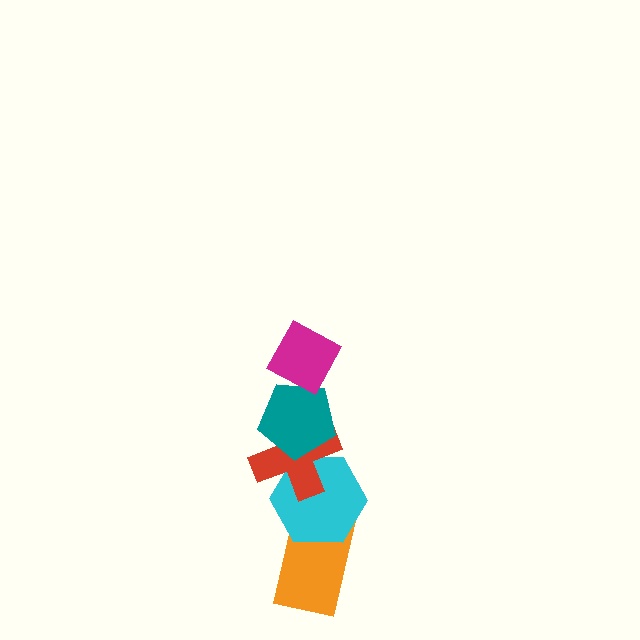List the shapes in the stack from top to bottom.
From top to bottom: the magenta diamond, the teal pentagon, the red cross, the cyan hexagon, the orange rectangle.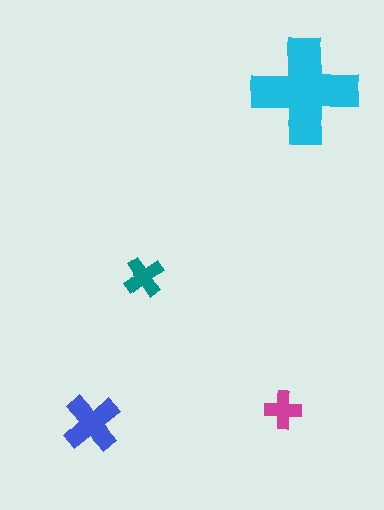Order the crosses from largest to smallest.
the cyan one, the blue one, the teal one, the magenta one.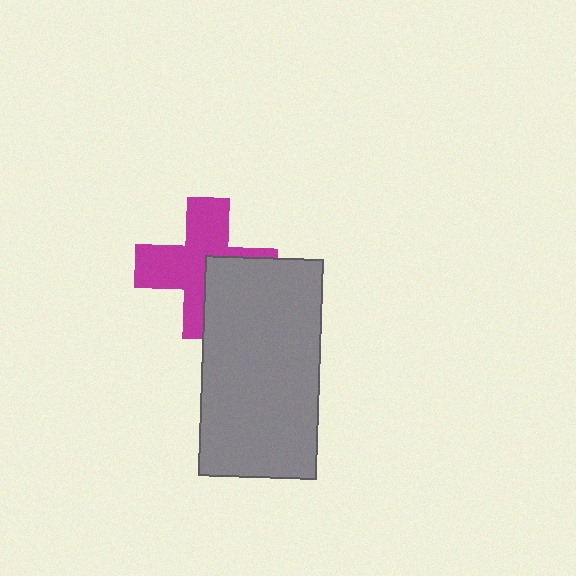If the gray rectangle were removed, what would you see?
You would see the complete magenta cross.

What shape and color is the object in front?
The object in front is a gray rectangle.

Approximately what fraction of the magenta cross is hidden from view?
Roughly 36% of the magenta cross is hidden behind the gray rectangle.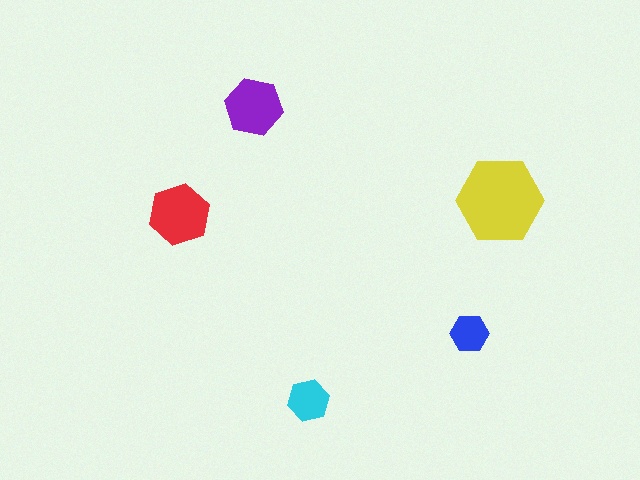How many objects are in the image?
There are 5 objects in the image.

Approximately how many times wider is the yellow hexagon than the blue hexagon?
About 2.5 times wider.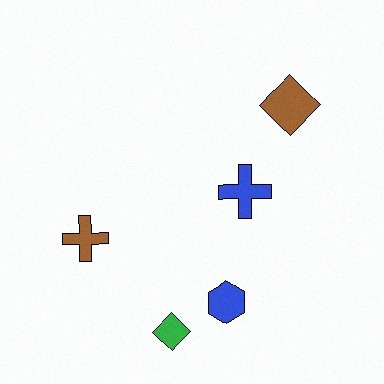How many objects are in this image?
There are 5 objects.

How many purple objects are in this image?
There are no purple objects.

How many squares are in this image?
There are no squares.